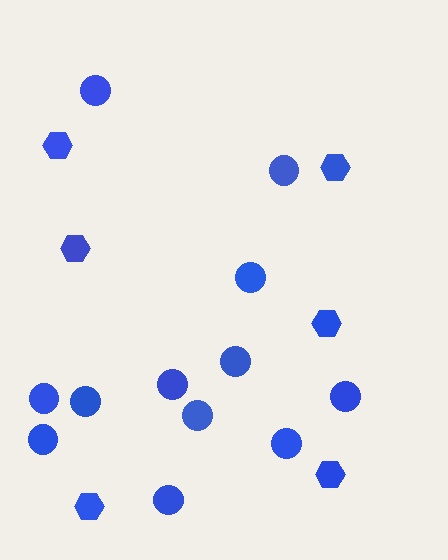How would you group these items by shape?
There are 2 groups: one group of hexagons (6) and one group of circles (12).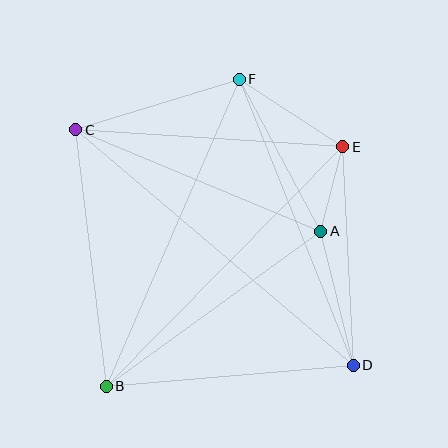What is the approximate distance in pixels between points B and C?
The distance between B and C is approximately 258 pixels.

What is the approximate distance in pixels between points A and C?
The distance between A and C is approximately 265 pixels.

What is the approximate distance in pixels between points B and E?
The distance between B and E is approximately 337 pixels.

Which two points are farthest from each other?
Points C and D are farthest from each other.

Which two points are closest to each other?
Points A and E are closest to each other.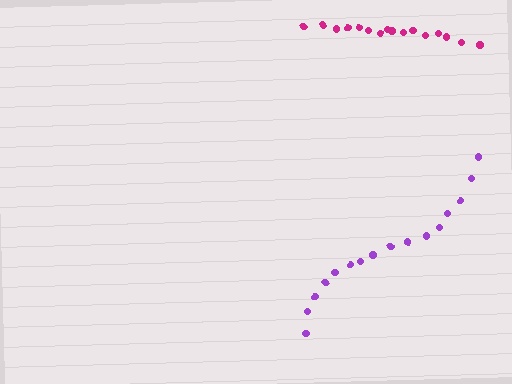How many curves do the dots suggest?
There are 2 distinct paths.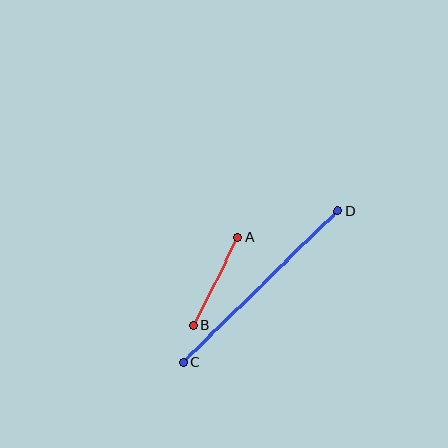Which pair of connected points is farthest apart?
Points C and D are farthest apart.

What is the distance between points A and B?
The distance is approximately 99 pixels.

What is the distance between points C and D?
The distance is approximately 216 pixels.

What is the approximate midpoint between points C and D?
The midpoint is at approximately (260, 287) pixels.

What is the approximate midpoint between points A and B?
The midpoint is at approximately (216, 281) pixels.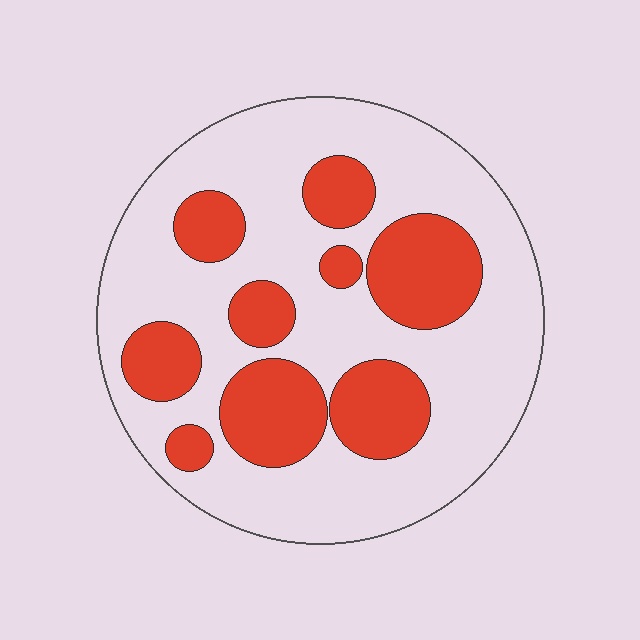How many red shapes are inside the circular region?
9.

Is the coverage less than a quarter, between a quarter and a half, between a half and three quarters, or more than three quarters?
Between a quarter and a half.